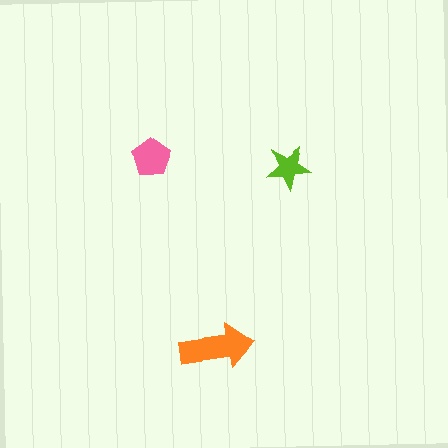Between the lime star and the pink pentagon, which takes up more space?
The pink pentagon.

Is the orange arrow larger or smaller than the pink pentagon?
Larger.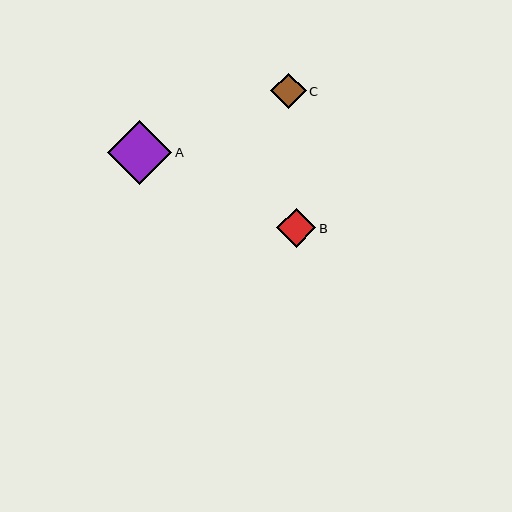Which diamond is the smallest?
Diamond C is the smallest with a size of approximately 36 pixels.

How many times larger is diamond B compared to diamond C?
Diamond B is approximately 1.1 times the size of diamond C.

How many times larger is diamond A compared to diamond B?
Diamond A is approximately 1.6 times the size of diamond B.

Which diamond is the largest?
Diamond A is the largest with a size of approximately 65 pixels.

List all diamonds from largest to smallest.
From largest to smallest: A, B, C.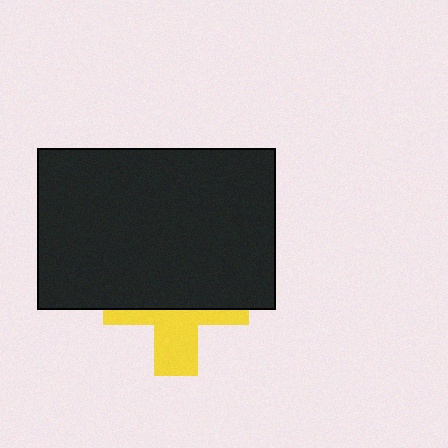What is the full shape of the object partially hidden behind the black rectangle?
The partially hidden object is a yellow cross.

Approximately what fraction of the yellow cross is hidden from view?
Roughly 58% of the yellow cross is hidden behind the black rectangle.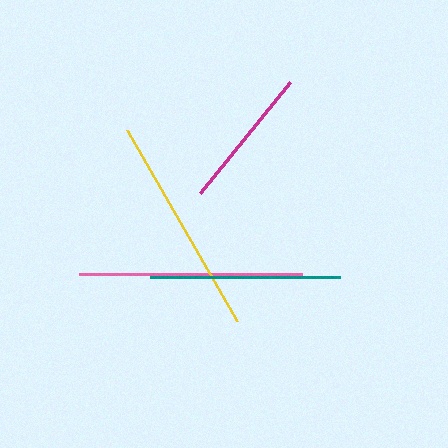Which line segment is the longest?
The pink line is the longest at approximately 222 pixels.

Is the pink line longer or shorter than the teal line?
The pink line is longer than the teal line.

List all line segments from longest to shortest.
From longest to shortest: pink, yellow, teal, magenta.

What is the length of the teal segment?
The teal segment is approximately 190 pixels long.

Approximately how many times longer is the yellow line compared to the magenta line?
The yellow line is approximately 1.5 times the length of the magenta line.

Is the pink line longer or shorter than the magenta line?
The pink line is longer than the magenta line.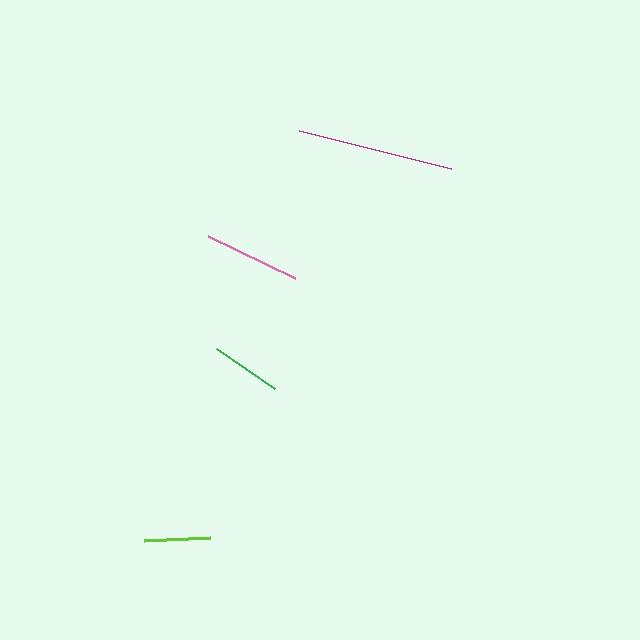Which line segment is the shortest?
The lime line is the shortest at approximately 66 pixels.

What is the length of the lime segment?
The lime segment is approximately 66 pixels long.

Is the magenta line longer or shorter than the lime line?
The magenta line is longer than the lime line.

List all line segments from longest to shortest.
From longest to shortest: magenta, pink, green, lime.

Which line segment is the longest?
The magenta line is the longest at approximately 157 pixels.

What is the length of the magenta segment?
The magenta segment is approximately 157 pixels long.